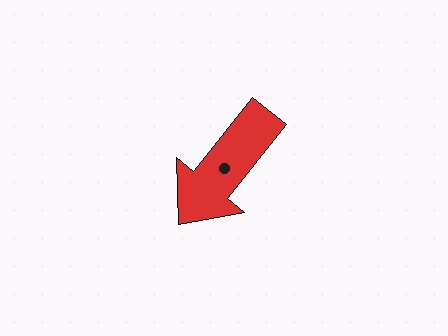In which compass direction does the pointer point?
Southwest.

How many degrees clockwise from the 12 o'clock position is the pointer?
Approximately 219 degrees.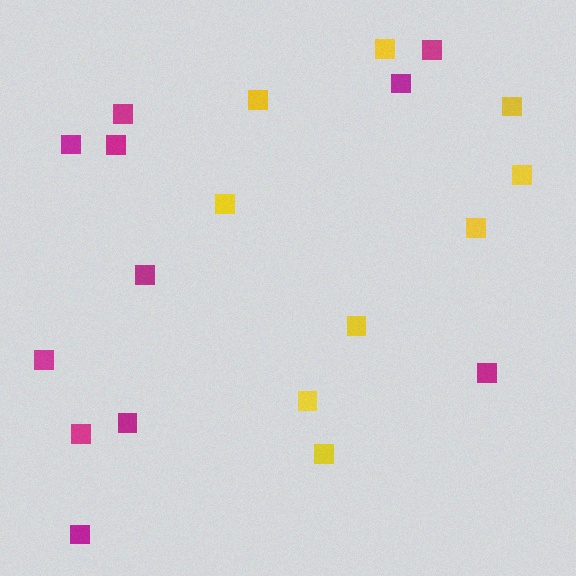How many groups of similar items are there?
There are 2 groups: one group of magenta squares (11) and one group of yellow squares (9).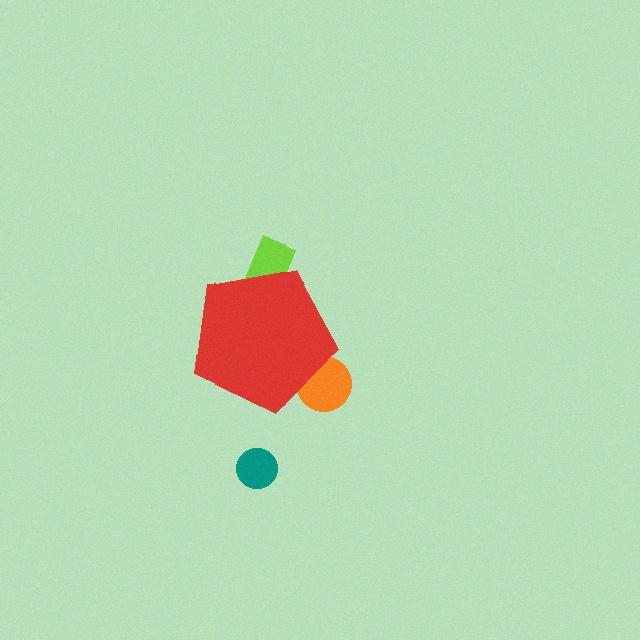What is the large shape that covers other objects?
A red pentagon.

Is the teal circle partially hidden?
No, the teal circle is fully visible.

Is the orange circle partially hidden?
Yes, the orange circle is partially hidden behind the red pentagon.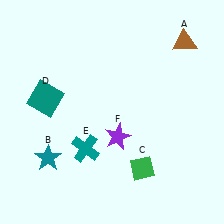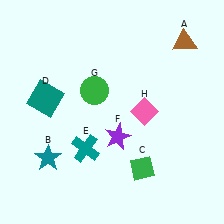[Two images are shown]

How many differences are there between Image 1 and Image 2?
There are 2 differences between the two images.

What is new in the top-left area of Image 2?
A green circle (G) was added in the top-left area of Image 2.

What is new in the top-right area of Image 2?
A pink diamond (H) was added in the top-right area of Image 2.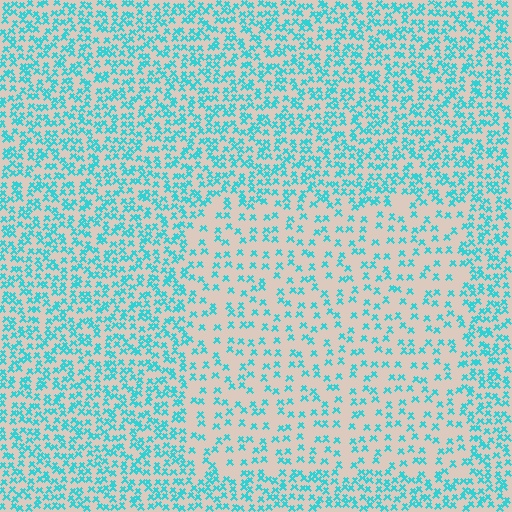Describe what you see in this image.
The image contains small cyan elements arranged at two different densities. A rectangle-shaped region is visible where the elements are less densely packed than the surrounding area.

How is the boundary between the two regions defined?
The boundary is defined by a change in element density (approximately 2.1x ratio). All elements are the same color, size, and shape.